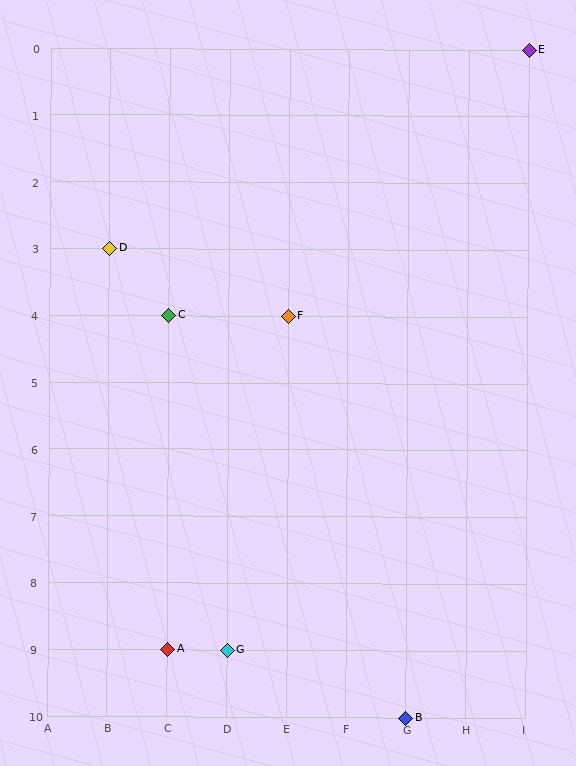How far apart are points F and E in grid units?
Points F and E are 4 columns and 4 rows apart (about 5.7 grid units diagonally).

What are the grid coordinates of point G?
Point G is at grid coordinates (D, 9).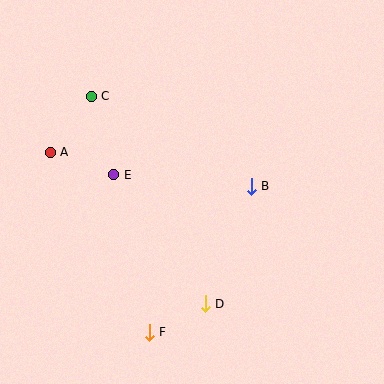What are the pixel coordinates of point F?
Point F is at (149, 332).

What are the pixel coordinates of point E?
Point E is at (114, 175).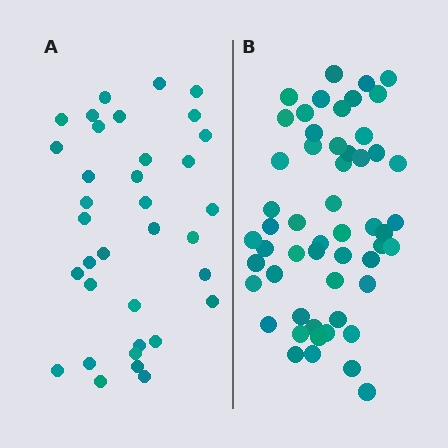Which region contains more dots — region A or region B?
Region B (the right region) has more dots.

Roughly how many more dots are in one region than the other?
Region B has approximately 20 more dots than region A.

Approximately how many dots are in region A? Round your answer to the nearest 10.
About 40 dots. (The exact count is 35, which rounds to 40.)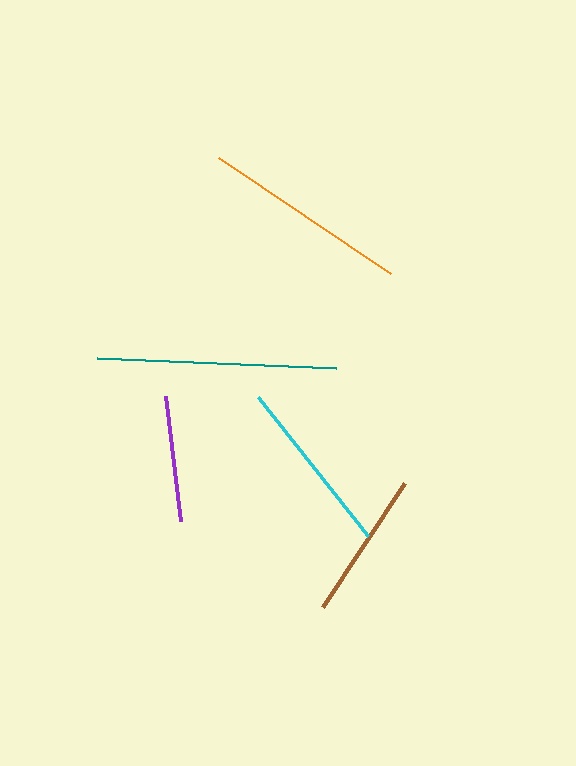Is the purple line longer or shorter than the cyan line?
The cyan line is longer than the purple line.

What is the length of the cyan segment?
The cyan segment is approximately 178 pixels long.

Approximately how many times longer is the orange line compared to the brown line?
The orange line is approximately 1.4 times the length of the brown line.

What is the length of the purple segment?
The purple segment is approximately 126 pixels long.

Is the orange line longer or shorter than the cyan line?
The orange line is longer than the cyan line.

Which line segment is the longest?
The teal line is the longest at approximately 239 pixels.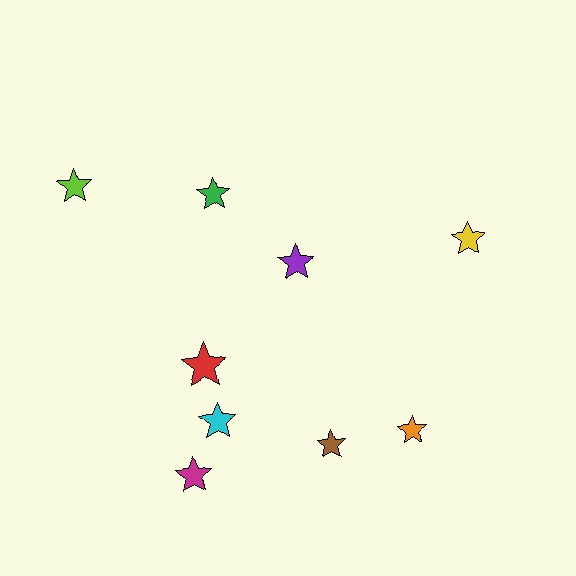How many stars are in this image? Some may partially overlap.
There are 9 stars.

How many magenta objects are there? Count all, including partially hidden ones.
There is 1 magenta object.